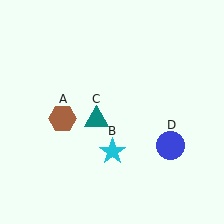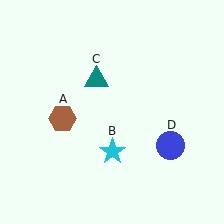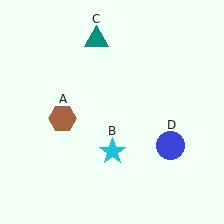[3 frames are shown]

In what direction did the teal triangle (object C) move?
The teal triangle (object C) moved up.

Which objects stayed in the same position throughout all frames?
Brown hexagon (object A) and cyan star (object B) and blue circle (object D) remained stationary.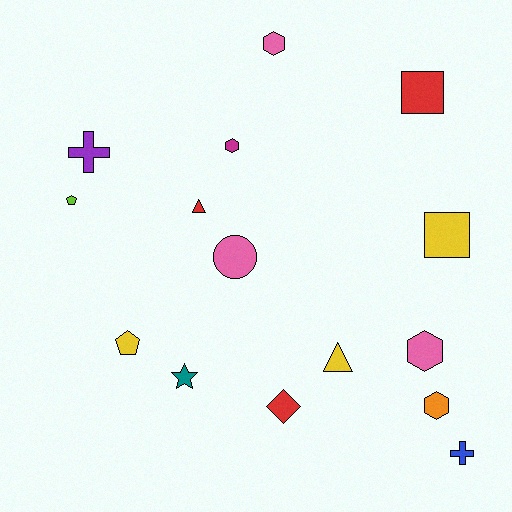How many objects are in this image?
There are 15 objects.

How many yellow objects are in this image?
There are 3 yellow objects.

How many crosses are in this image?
There are 2 crosses.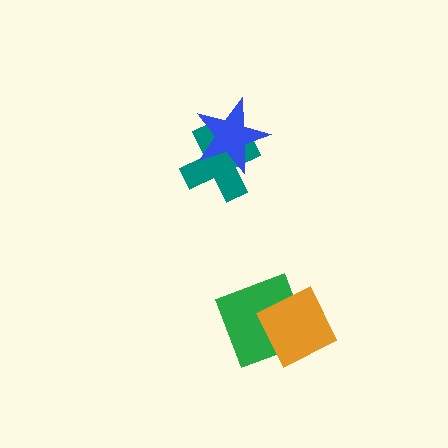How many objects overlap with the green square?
1 object overlaps with the green square.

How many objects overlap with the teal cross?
1 object overlaps with the teal cross.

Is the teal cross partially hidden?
Yes, it is partially covered by another shape.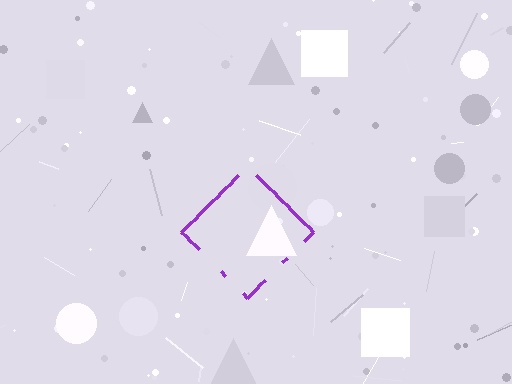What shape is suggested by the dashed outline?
The dashed outline suggests a diamond.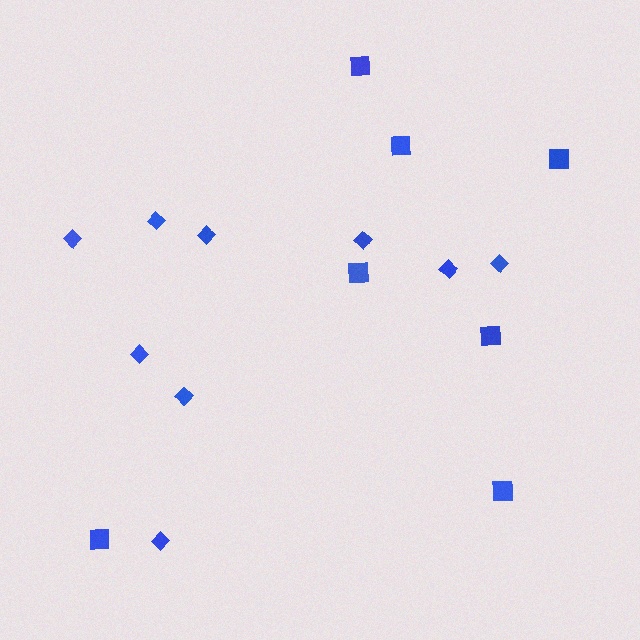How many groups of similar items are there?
There are 2 groups: one group of diamonds (9) and one group of squares (7).